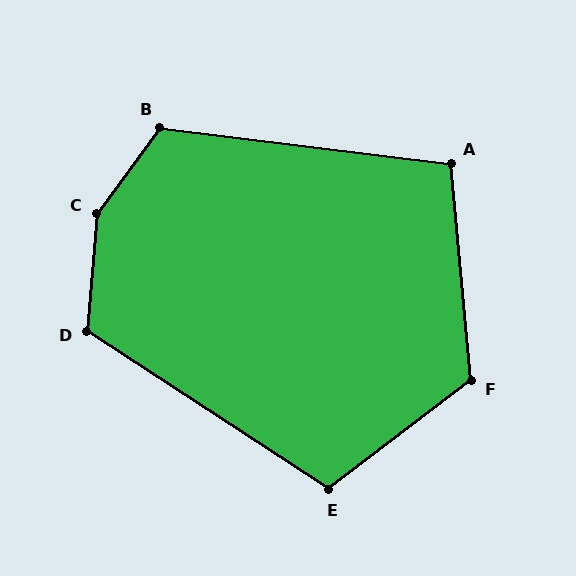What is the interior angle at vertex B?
Approximately 119 degrees (obtuse).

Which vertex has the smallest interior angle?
A, at approximately 102 degrees.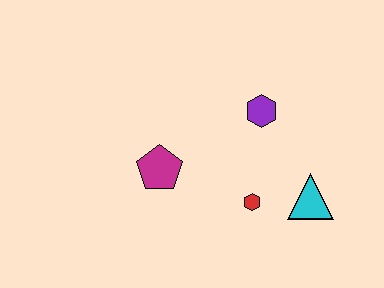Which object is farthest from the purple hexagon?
The magenta pentagon is farthest from the purple hexagon.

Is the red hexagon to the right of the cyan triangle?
No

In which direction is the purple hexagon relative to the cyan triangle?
The purple hexagon is above the cyan triangle.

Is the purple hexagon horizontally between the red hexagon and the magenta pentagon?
No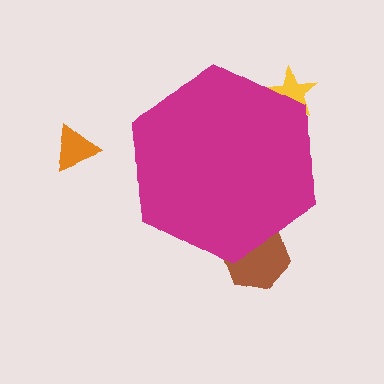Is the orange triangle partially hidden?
No, the orange triangle is fully visible.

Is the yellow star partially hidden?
Yes, the yellow star is partially hidden behind the magenta hexagon.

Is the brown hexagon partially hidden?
Yes, the brown hexagon is partially hidden behind the magenta hexagon.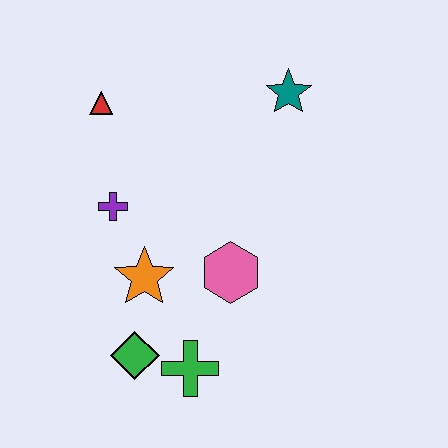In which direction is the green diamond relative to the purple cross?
The green diamond is below the purple cross.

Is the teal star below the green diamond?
No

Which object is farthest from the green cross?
The teal star is farthest from the green cross.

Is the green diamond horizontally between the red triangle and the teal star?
Yes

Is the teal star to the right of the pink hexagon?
Yes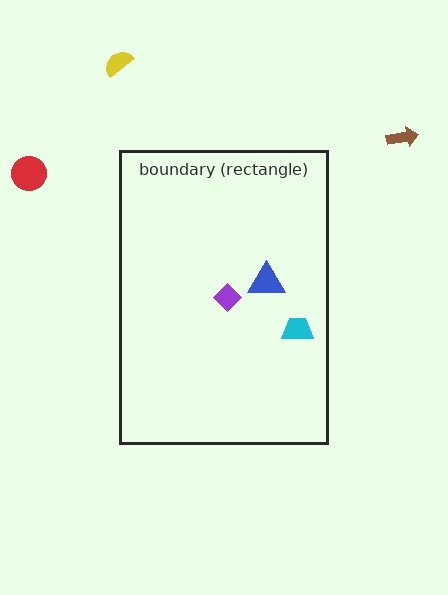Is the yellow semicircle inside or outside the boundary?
Outside.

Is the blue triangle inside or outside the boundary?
Inside.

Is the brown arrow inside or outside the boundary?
Outside.